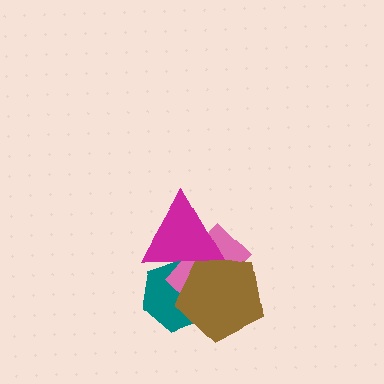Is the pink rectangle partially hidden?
Yes, it is partially covered by another shape.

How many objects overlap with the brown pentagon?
3 objects overlap with the brown pentagon.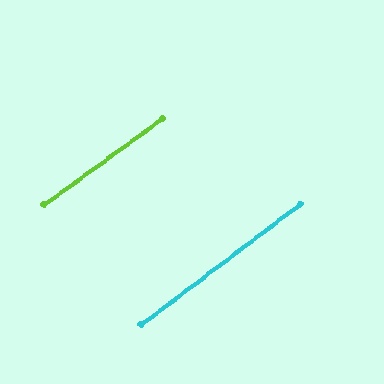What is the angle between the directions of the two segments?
Approximately 1 degree.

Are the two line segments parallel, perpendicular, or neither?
Parallel — their directions differ by only 1.0°.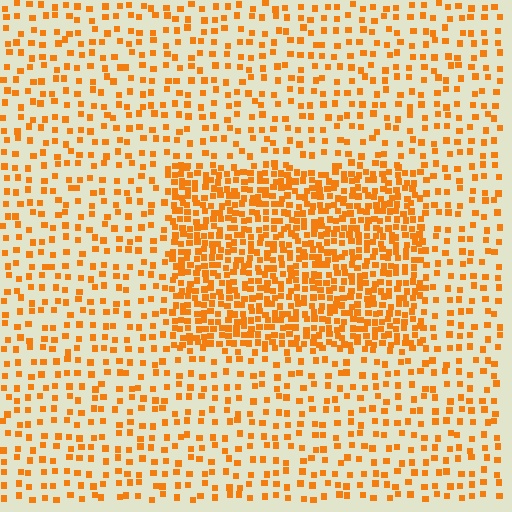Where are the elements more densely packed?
The elements are more densely packed inside the rectangle boundary.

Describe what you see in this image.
The image contains small orange elements arranged at two different densities. A rectangle-shaped region is visible where the elements are more densely packed than the surrounding area.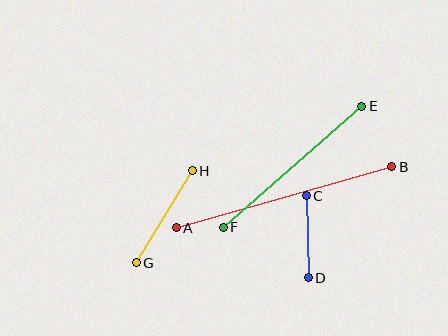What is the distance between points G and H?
The distance is approximately 108 pixels.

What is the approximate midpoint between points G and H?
The midpoint is at approximately (164, 217) pixels.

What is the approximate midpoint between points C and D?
The midpoint is at approximately (307, 237) pixels.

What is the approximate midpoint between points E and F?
The midpoint is at approximately (293, 167) pixels.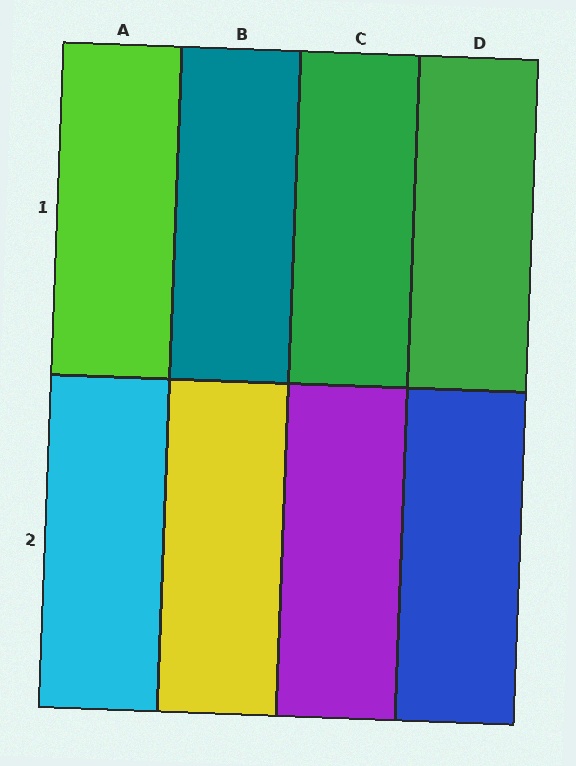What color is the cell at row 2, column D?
Blue.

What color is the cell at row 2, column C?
Purple.